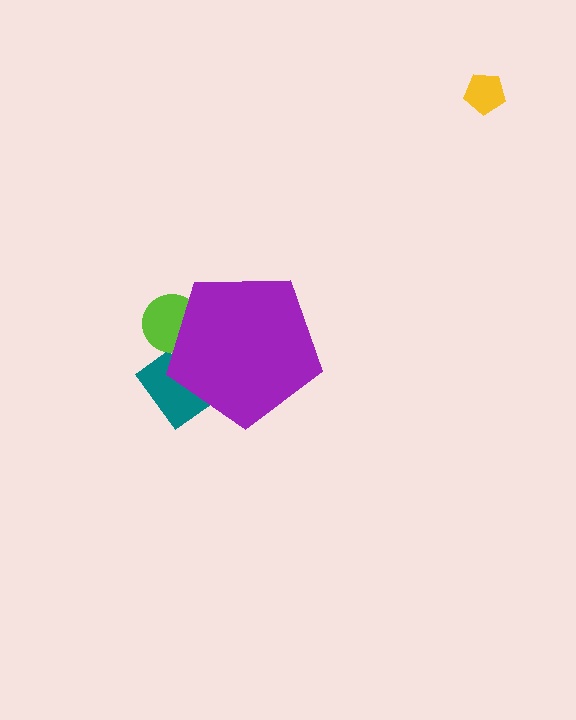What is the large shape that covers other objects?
A purple pentagon.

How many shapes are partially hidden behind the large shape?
2 shapes are partially hidden.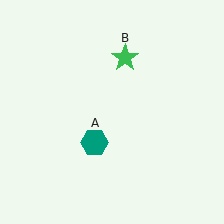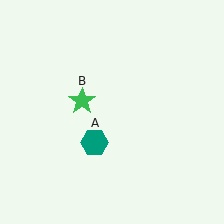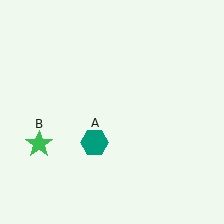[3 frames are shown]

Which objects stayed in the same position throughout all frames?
Teal hexagon (object A) remained stationary.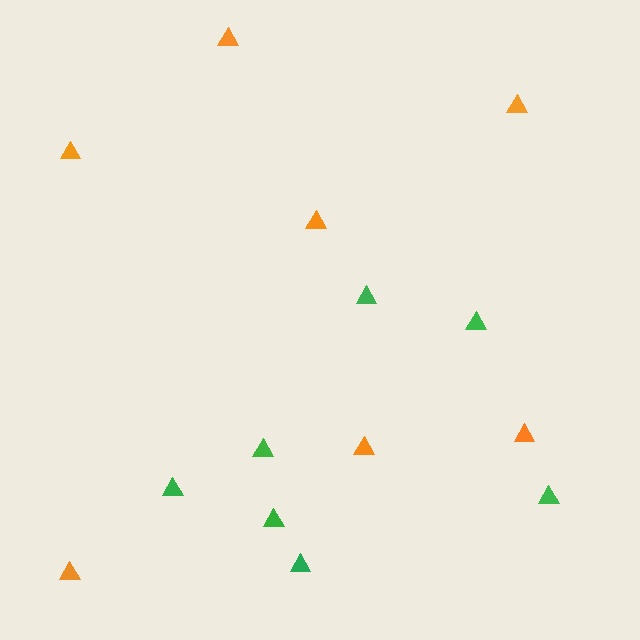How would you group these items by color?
There are 2 groups: one group of green triangles (7) and one group of orange triangles (7).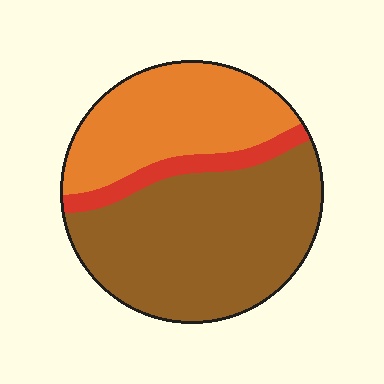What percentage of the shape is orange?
Orange covers around 35% of the shape.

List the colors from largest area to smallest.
From largest to smallest: brown, orange, red.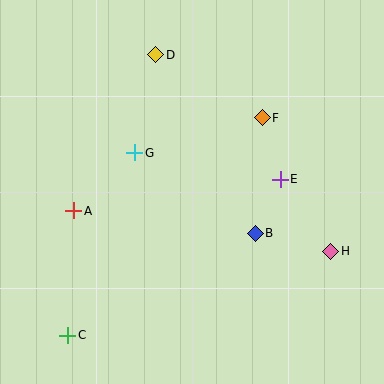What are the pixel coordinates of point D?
Point D is at (156, 55).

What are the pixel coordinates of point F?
Point F is at (262, 118).